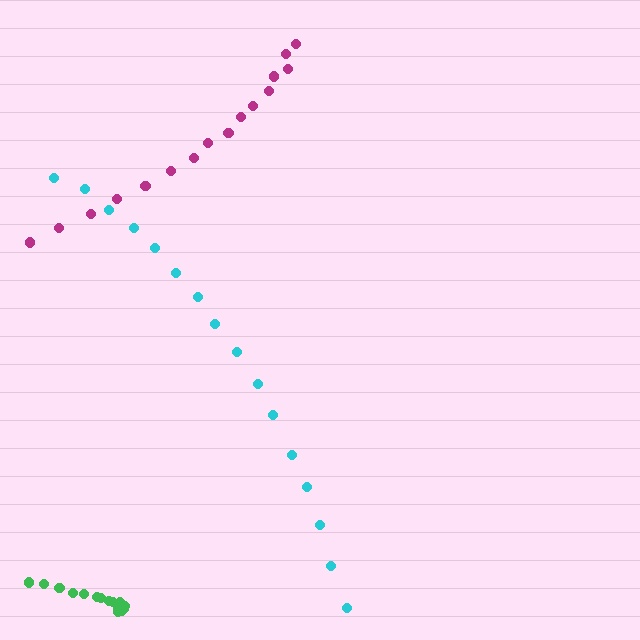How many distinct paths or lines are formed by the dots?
There are 3 distinct paths.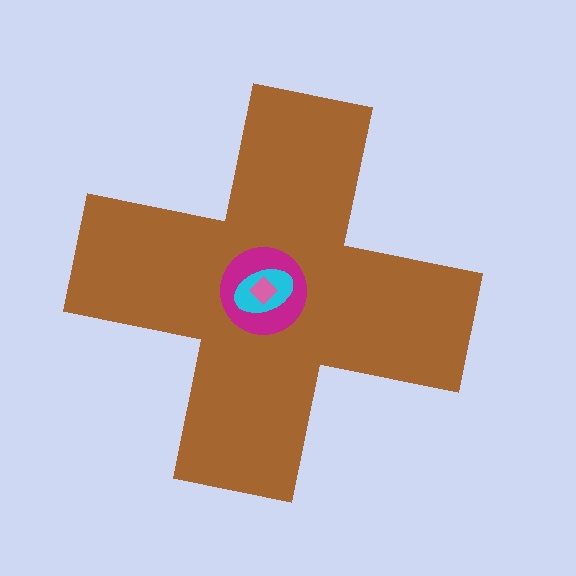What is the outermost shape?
The brown cross.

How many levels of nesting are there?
4.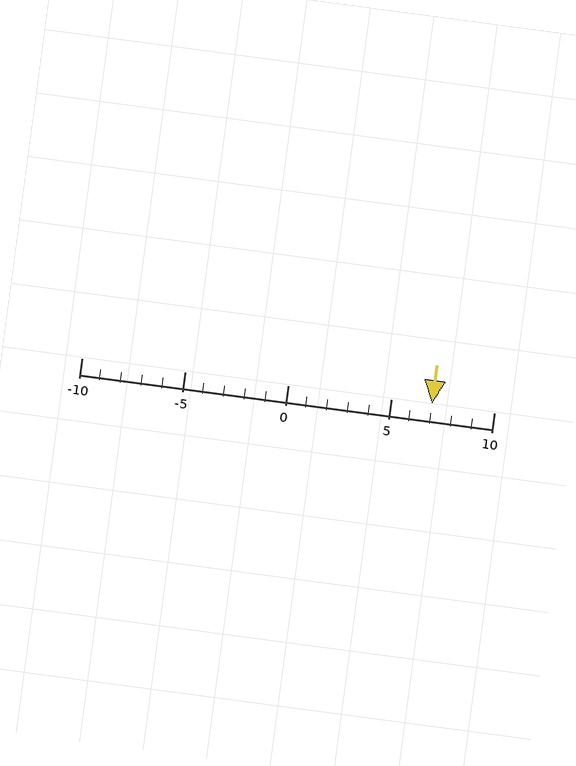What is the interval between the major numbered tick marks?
The major tick marks are spaced 5 units apart.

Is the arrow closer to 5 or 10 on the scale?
The arrow is closer to 5.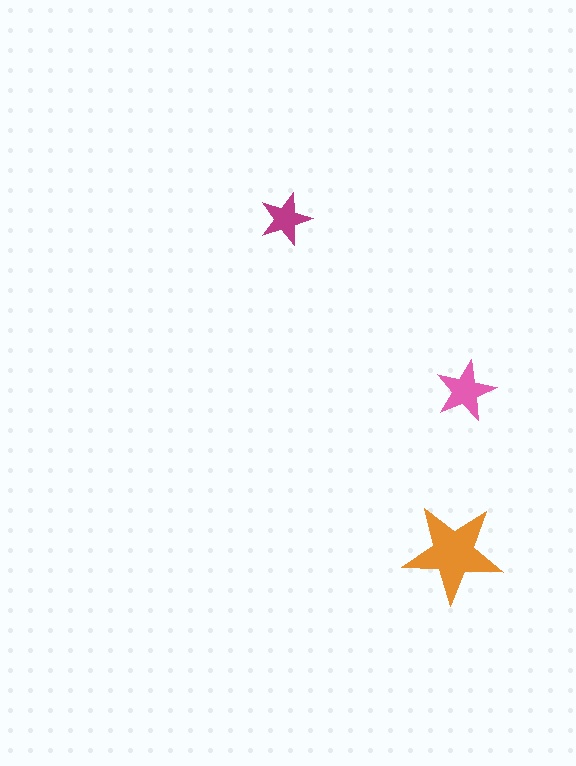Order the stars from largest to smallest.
the orange one, the pink one, the magenta one.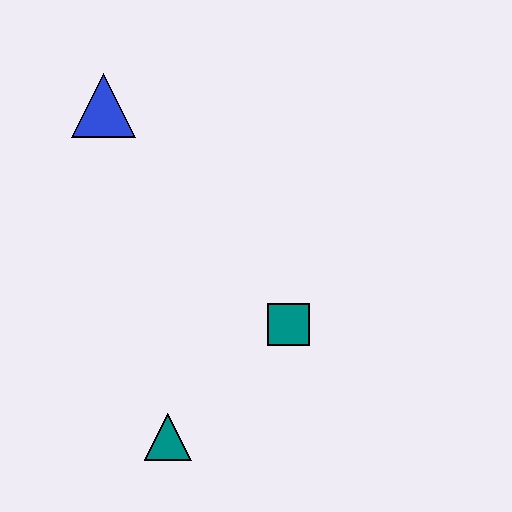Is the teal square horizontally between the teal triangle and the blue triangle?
No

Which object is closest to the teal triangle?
The teal square is closest to the teal triangle.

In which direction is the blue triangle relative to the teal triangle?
The blue triangle is above the teal triangle.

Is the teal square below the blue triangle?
Yes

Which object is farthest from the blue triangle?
The teal triangle is farthest from the blue triangle.